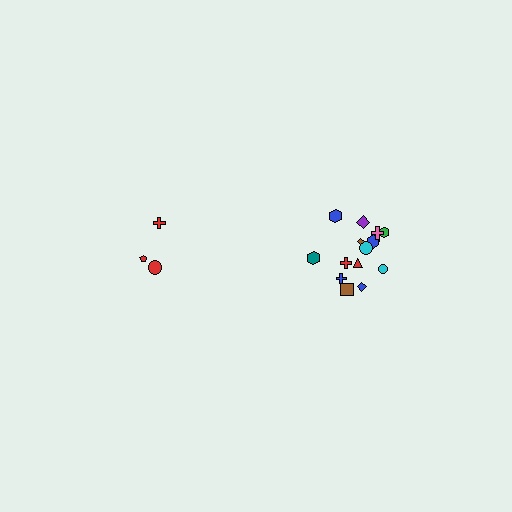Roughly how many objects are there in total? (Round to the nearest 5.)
Roughly 20 objects in total.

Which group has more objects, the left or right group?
The right group.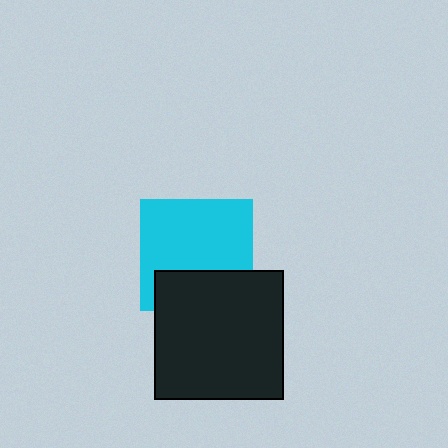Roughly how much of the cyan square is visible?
Most of it is visible (roughly 67%).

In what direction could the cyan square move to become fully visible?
The cyan square could move up. That would shift it out from behind the black square entirely.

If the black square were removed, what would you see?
You would see the complete cyan square.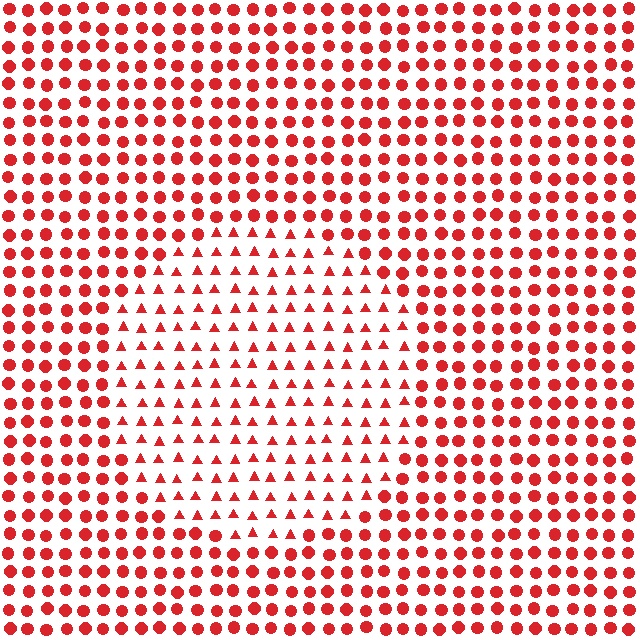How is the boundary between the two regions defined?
The boundary is defined by a change in element shape: triangles inside vs. circles outside. All elements share the same color and spacing.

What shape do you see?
I see a circle.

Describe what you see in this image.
The image is filled with small red elements arranged in a uniform grid. A circle-shaped region contains triangles, while the surrounding area contains circles. The boundary is defined purely by the change in element shape.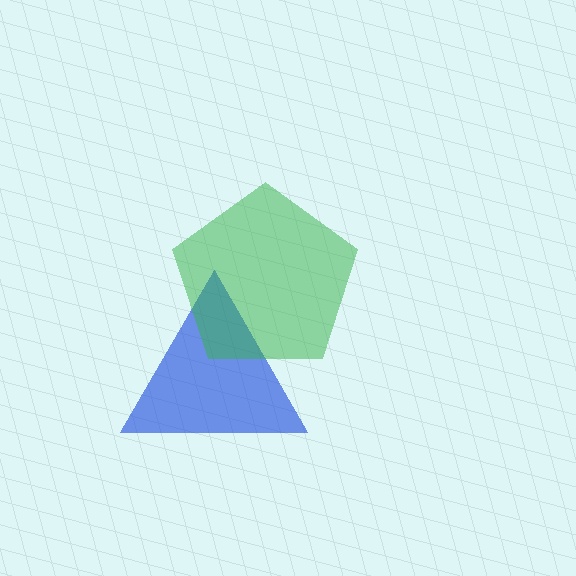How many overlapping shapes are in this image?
There are 2 overlapping shapes in the image.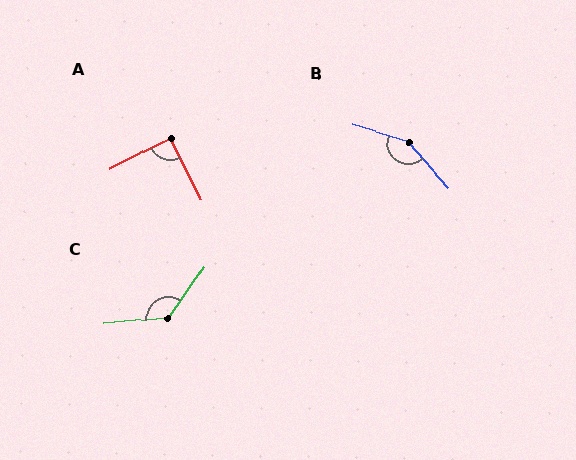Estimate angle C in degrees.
Approximately 130 degrees.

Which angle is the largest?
B, at approximately 148 degrees.